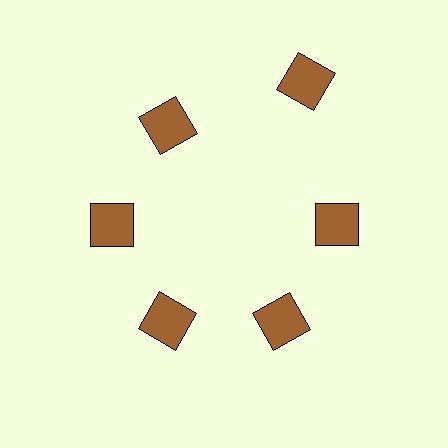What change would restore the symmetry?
The symmetry would be restored by moving it inward, back onto the ring so that all 6 squares sit at equal angles and equal distance from the center.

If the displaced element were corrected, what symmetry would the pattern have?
It would have 6-fold rotational symmetry — the pattern would map onto itself every 60 degrees.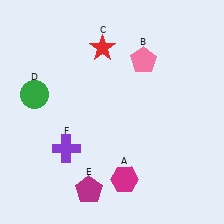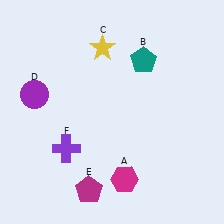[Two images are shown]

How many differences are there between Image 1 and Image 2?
There are 3 differences between the two images.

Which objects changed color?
B changed from pink to teal. C changed from red to yellow. D changed from green to purple.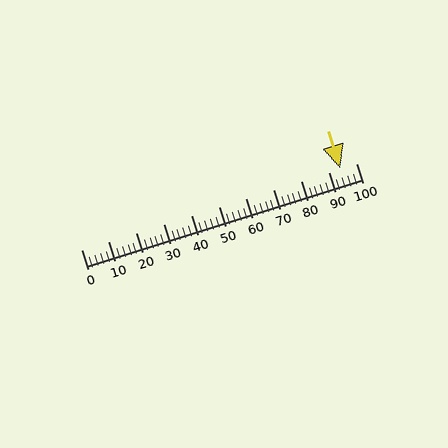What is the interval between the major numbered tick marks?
The major tick marks are spaced 10 units apart.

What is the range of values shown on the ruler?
The ruler shows values from 0 to 100.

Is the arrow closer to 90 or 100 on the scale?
The arrow is closer to 90.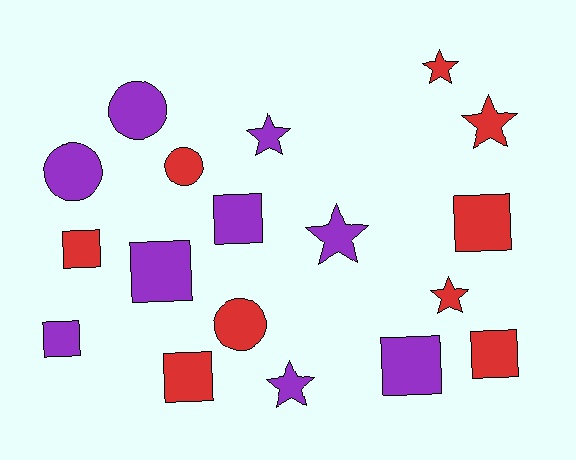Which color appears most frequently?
Purple, with 9 objects.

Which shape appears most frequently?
Square, with 8 objects.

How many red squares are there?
There are 4 red squares.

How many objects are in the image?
There are 18 objects.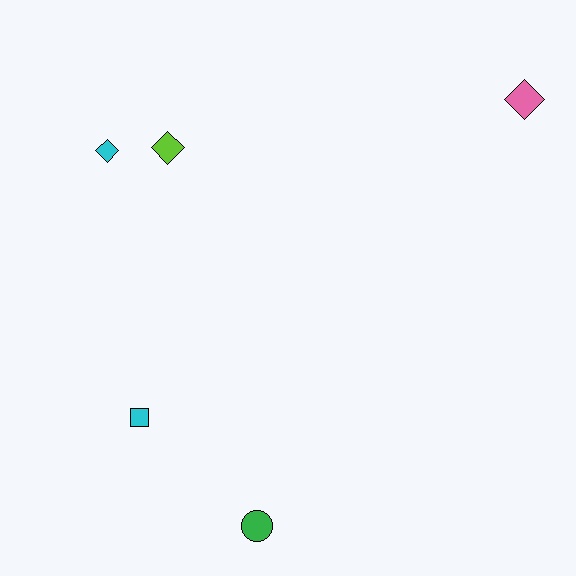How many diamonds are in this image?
There are 3 diamonds.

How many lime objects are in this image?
There is 1 lime object.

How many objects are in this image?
There are 5 objects.